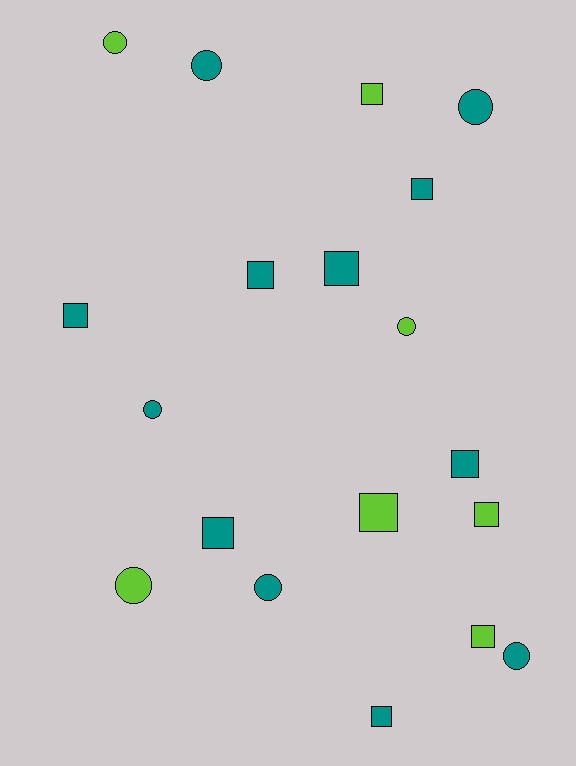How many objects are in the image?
There are 19 objects.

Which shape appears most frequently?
Square, with 11 objects.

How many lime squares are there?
There are 4 lime squares.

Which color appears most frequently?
Teal, with 12 objects.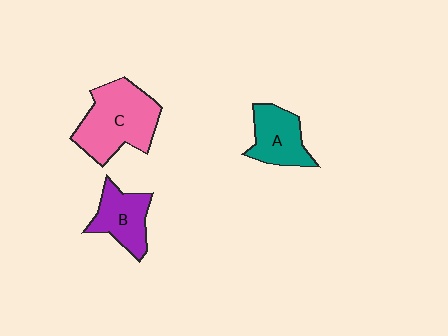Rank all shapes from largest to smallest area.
From largest to smallest: C (pink), A (teal), B (purple).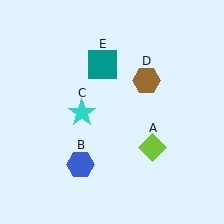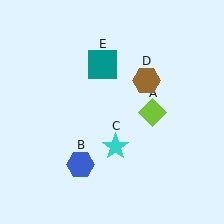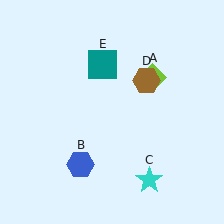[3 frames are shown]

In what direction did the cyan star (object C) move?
The cyan star (object C) moved down and to the right.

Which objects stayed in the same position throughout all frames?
Blue hexagon (object B) and brown hexagon (object D) and teal square (object E) remained stationary.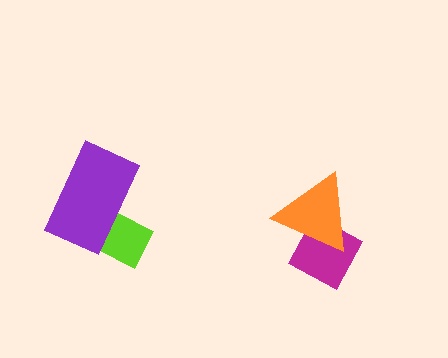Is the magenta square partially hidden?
Yes, it is partially covered by another shape.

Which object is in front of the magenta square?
The orange triangle is in front of the magenta square.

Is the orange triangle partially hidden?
No, no other shape covers it.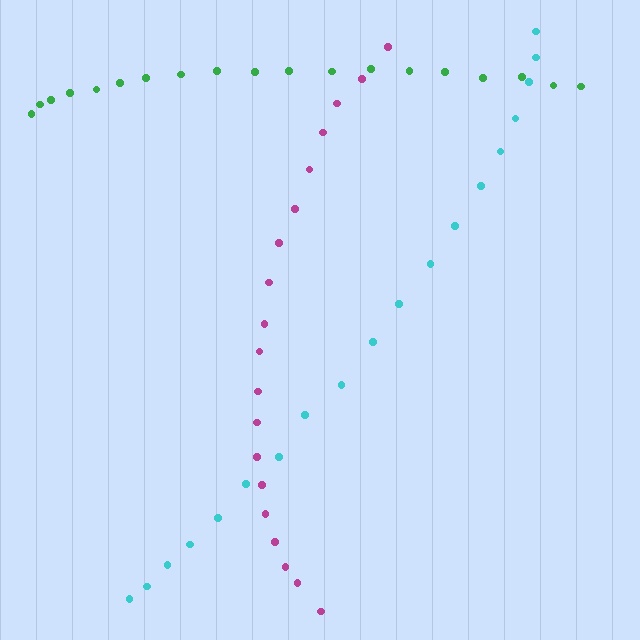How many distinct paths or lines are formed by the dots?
There are 3 distinct paths.